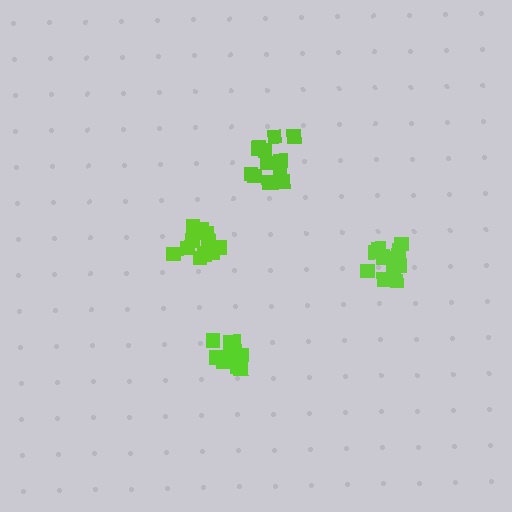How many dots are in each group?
Group 1: 11 dots, Group 2: 14 dots, Group 3: 12 dots, Group 4: 13 dots (50 total).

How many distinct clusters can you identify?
There are 4 distinct clusters.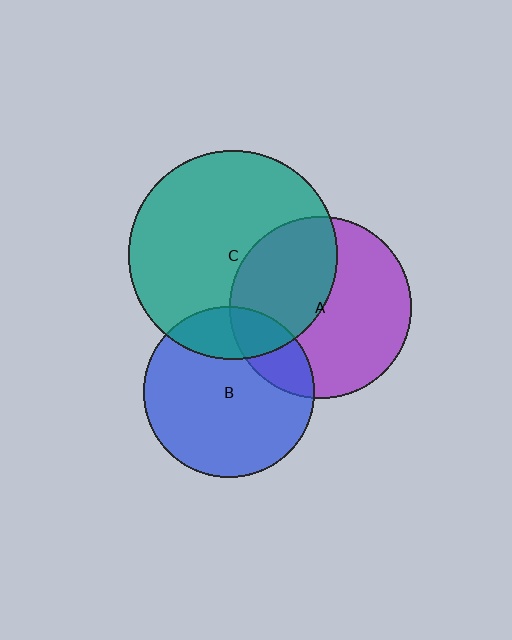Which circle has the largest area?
Circle C (teal).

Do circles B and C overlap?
Yes.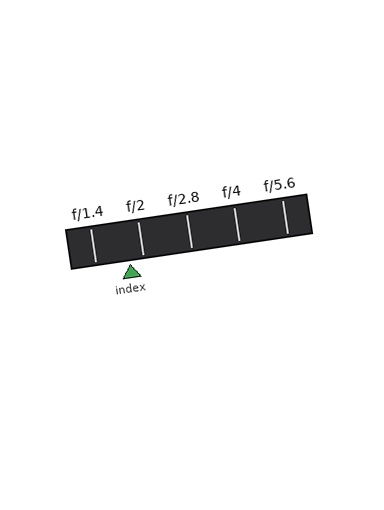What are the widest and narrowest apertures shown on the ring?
The widest aperture shown is f/1.4 and the narrowest is f/5.6.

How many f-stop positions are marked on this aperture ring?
There are 5 f-stop positions marked.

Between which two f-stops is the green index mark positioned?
The index mark is between f/1.4 and f/2.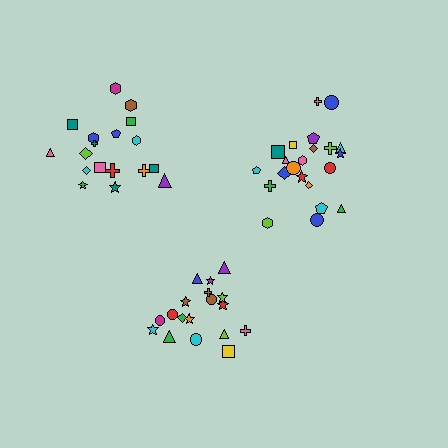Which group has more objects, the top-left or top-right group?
The top-right group.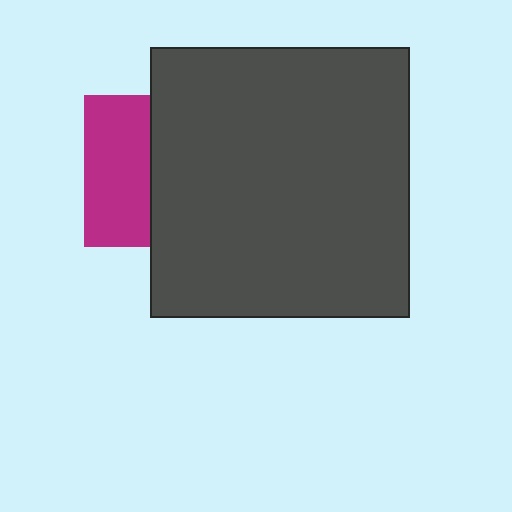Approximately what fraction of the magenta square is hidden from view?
Roughly 57% of the magenta square is hidden behind the dark gray rectangle.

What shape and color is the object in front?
The object in front is a dark gray rectangle.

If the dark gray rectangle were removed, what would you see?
You would see the complete magenta square.